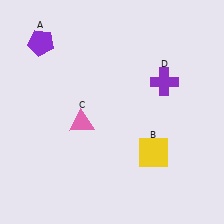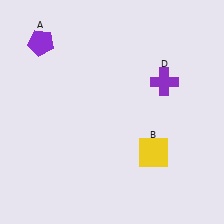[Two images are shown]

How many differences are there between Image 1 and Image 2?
There is 1 difference between the two images.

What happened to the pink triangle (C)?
The pink triangle (C) was removed in Image 2. It was in the bottom-left area of Image 1.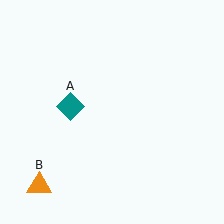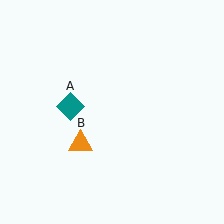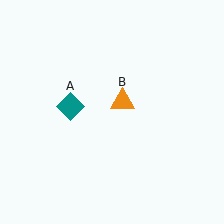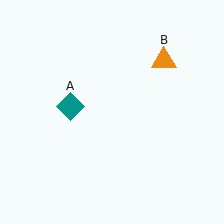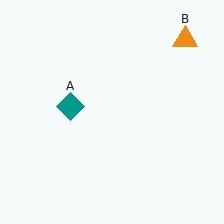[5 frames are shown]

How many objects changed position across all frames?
1 object changed position: orange triangle (object B).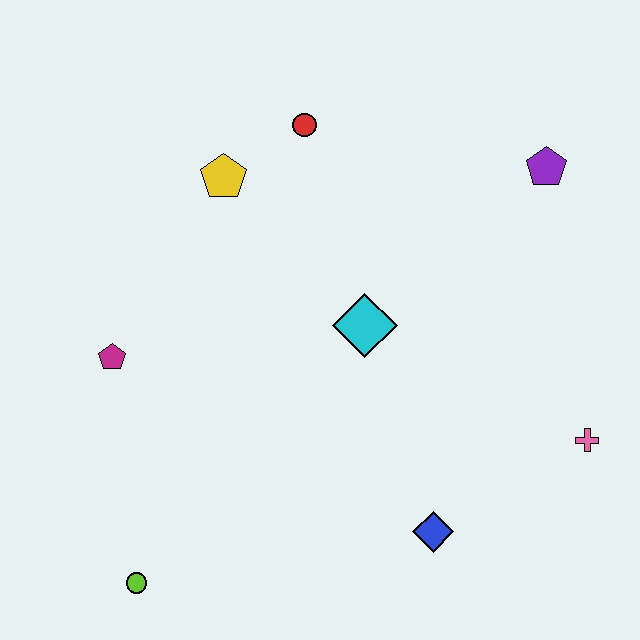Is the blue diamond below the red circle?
Yes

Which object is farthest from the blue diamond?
The red circle is farthest from the blue diamond.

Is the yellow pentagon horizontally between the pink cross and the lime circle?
Yes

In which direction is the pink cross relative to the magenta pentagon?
The pink cross is to the right of the magenta pentagon.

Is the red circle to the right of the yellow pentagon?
Yes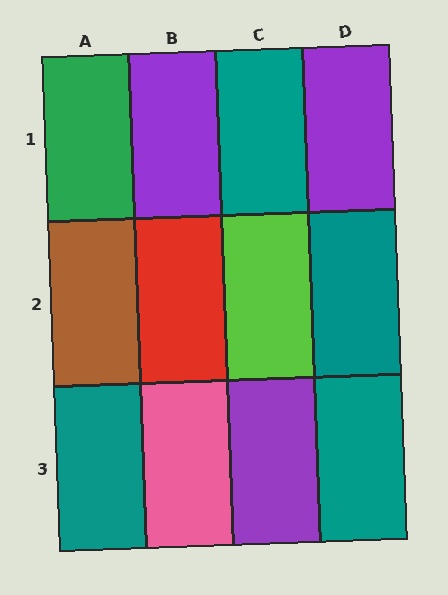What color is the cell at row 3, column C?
Purple.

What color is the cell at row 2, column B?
Red.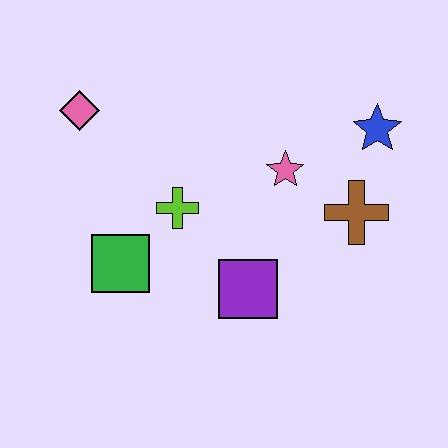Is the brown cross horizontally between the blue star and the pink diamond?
Yes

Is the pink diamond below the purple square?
No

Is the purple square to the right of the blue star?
No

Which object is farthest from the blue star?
The pink diamond is farthest from the blue star.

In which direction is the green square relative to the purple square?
The green square is to the left of the purple square.